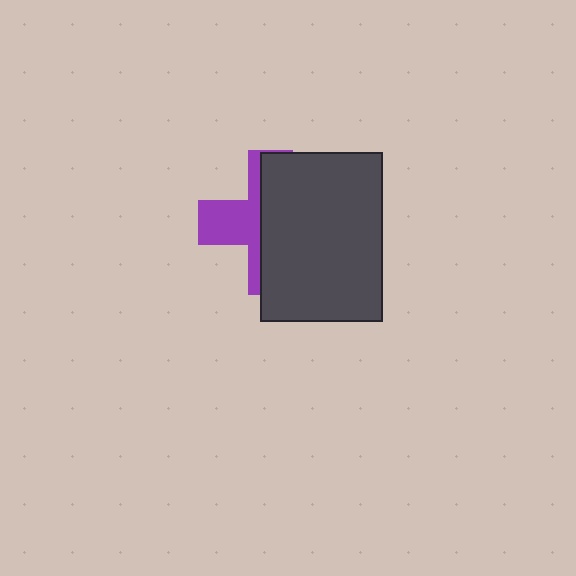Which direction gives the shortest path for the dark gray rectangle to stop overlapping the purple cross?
Moving right gives the shortest separation.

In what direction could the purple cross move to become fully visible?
The purple cross could move left. That would shift it out from behind the dark gray rectangle entirely.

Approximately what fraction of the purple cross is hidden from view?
Roughly 64% of the purple cross is hidden behind the dark gray rectangle.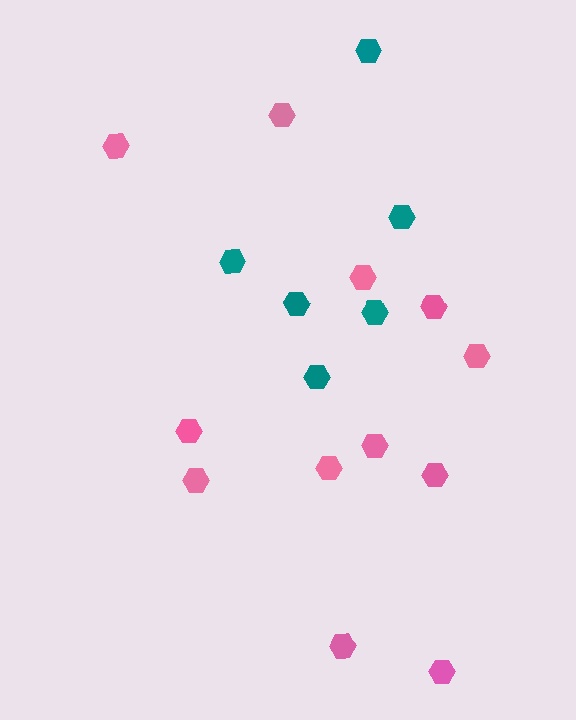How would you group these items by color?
There are 2 groups: one group of pink hexagons (12) and one group of teal hexagons (6).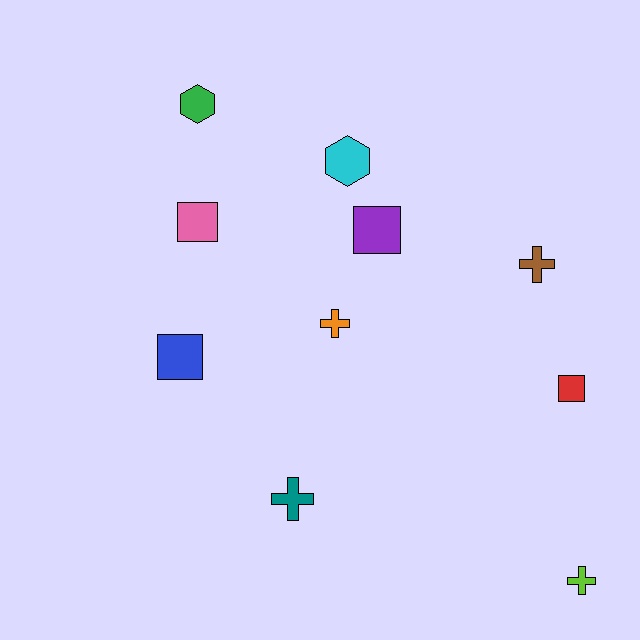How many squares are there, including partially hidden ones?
There are 4 squares.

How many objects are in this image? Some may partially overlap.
There are 10 objects.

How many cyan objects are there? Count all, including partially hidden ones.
There is 1 cyan object.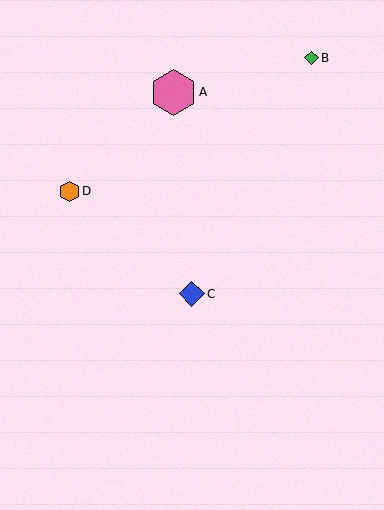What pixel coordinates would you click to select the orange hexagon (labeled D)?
Click at (69, 191) to select the orange hexagon D.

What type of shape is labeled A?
Shape A is a pink hexagon.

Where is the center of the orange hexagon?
The center of the orange hexagon is at (69, 191).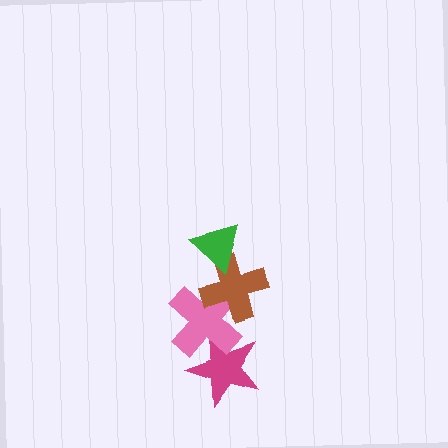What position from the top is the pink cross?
The pink cross is 3rd from the top.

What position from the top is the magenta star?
The magenta star is 4th from the top.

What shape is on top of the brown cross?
The green triangle is on top of the brown cross.